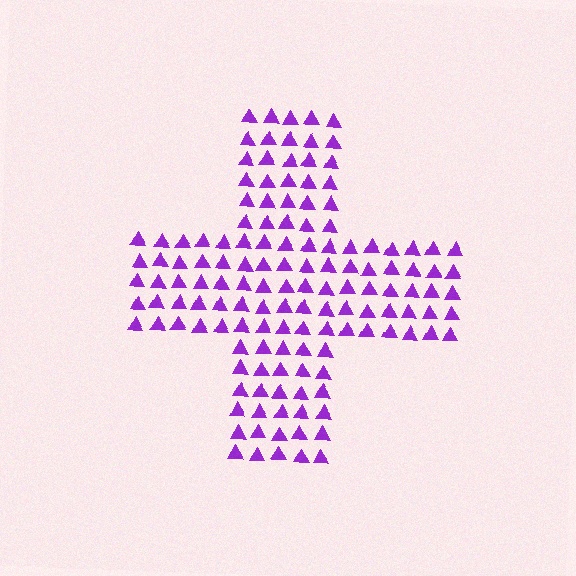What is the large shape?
The large shape is a cross.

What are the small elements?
The small elements are triangles.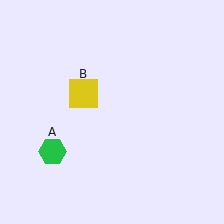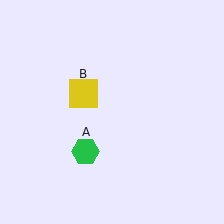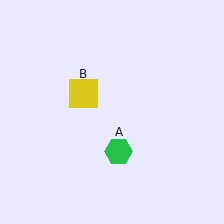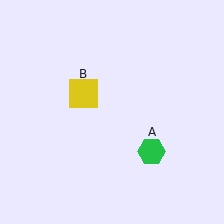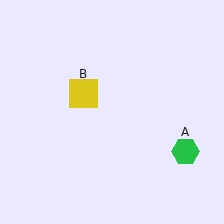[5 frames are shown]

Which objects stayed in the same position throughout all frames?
Yellow square (object B) remained stationary.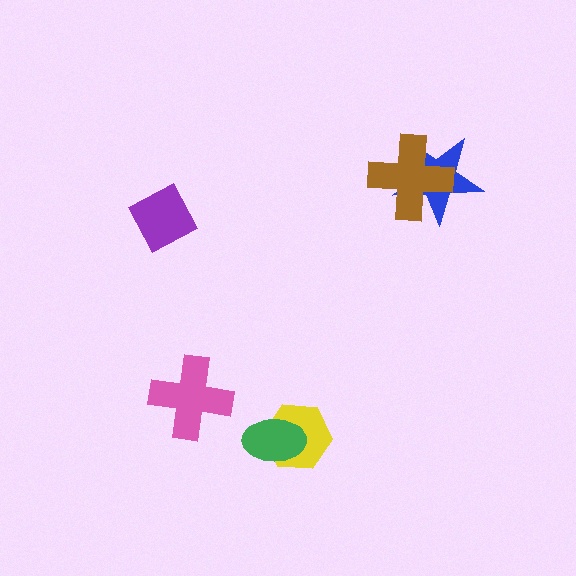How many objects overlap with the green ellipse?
1 object overlaps with the green ellipse.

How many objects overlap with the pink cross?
0 objects overlap with the pink cross.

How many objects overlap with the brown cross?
1 object overlaps with the brown cross.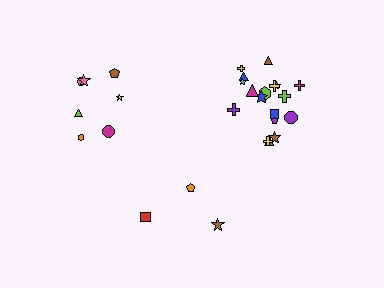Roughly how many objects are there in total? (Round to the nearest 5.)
Roughly 30 objects in total.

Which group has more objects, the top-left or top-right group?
The top-right group.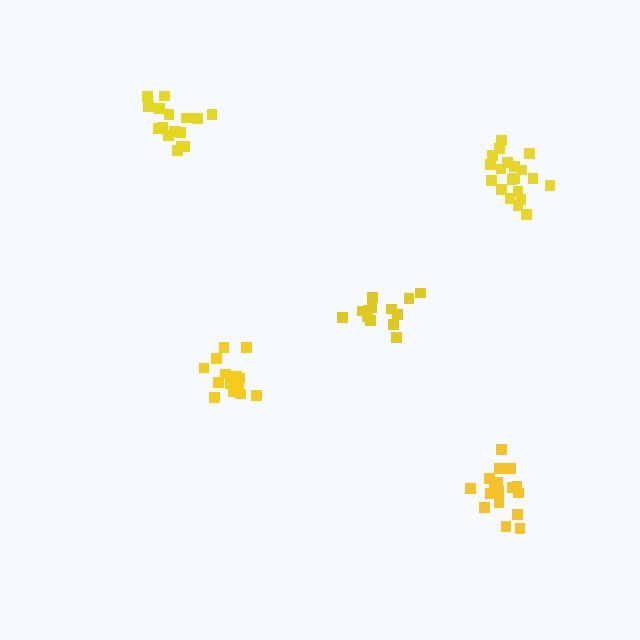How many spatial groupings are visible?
There are 5 spatial groupings.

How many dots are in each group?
Group 1: 14 dots, Group 2: 18 dots, Group 3: 14 dots, Group 4: 16 dots, Group 5: 20 dots (82 total).